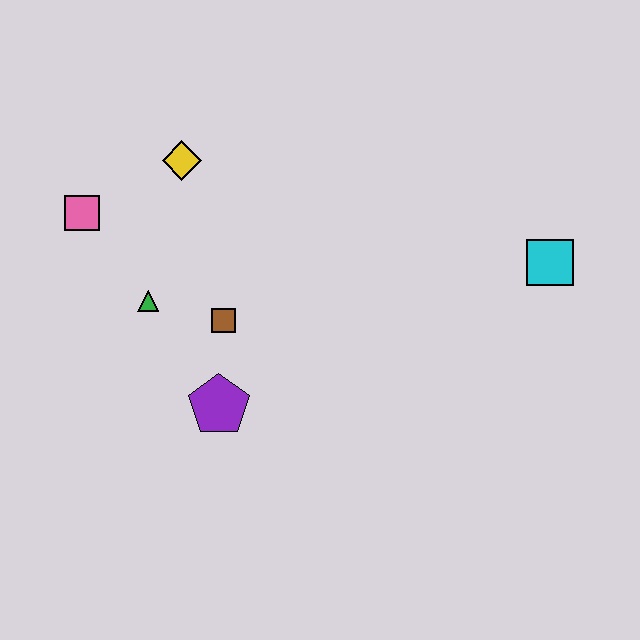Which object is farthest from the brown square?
The cyan square is farthest from the brown square.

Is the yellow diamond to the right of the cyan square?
No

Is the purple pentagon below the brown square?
Yes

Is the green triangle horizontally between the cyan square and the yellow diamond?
No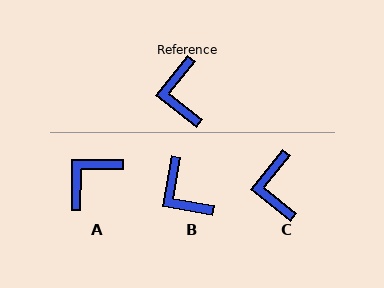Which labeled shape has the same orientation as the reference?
C.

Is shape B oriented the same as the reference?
No, it is off by about 28 degrees.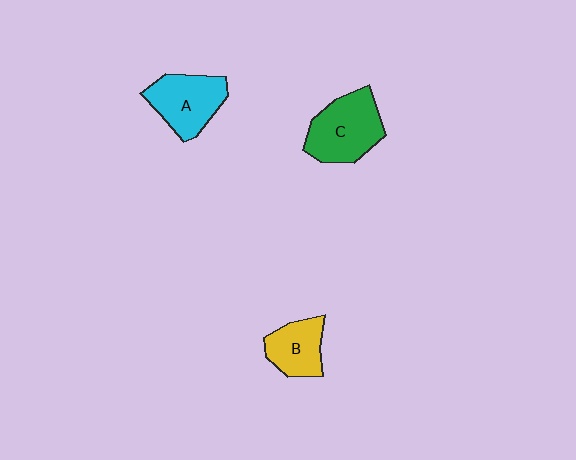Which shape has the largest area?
Shape C (green).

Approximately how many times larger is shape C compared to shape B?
Approximately 1.5 times.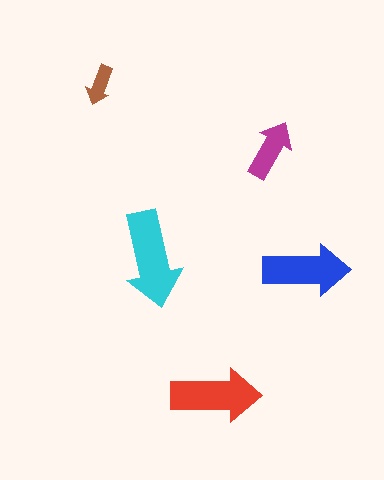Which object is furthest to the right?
The blue arrow is rightmost.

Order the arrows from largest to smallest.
the cyan one, the red one, the blue one, the magenta one, the brown one.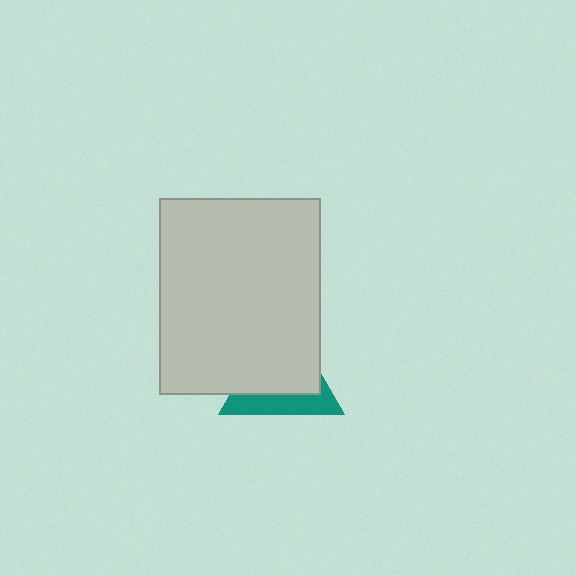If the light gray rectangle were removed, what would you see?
You would see the complete teal triangle.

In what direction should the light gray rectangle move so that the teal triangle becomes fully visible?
The light gray rectangle should move toward the upper-left. That is the shortest direction to clear the overlap and leave the teal triangle fully visible.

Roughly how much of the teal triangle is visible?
A small part of it is visible (roughly 35%).